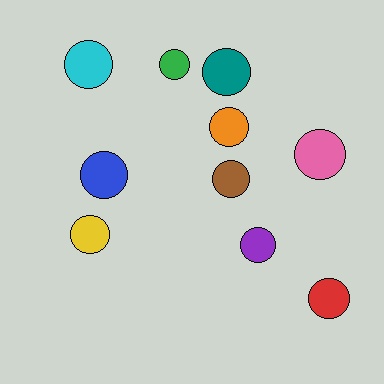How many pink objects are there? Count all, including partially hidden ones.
There is 1 pink object.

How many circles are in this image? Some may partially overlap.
There are 10 circles.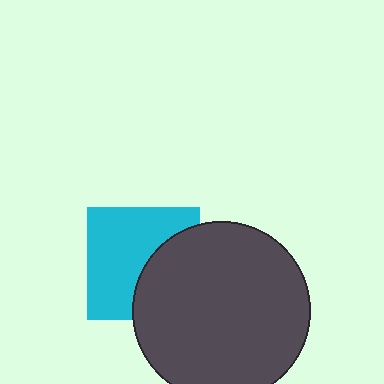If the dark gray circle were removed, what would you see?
You would see the complete cyan square.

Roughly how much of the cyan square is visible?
About half of it is visible (roughly 61%).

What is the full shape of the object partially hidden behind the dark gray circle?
The partially hidden object is a cyan square.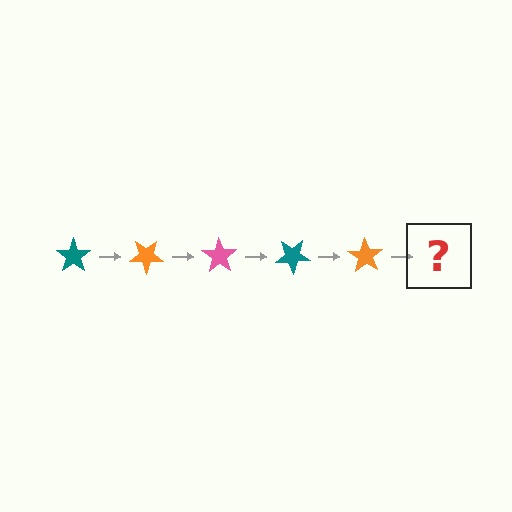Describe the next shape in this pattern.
It should be a pink star, rotated 175 degrees from the start.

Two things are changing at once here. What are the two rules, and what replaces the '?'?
The two rules are that it rotates 35 degrees each step and the color cycles through teal, orange, and pink. The '?' should be a pink star, rotated 175 degrees from the start.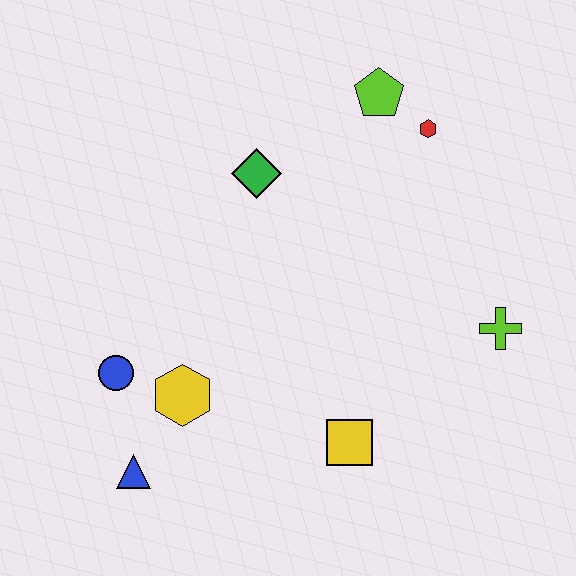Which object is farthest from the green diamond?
The blue triangle is farthest from the green diamond.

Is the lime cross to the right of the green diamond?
Yes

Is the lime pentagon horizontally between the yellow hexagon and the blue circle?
No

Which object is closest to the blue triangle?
The yellow hexagon is closest to the blue triangle.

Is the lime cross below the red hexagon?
Yes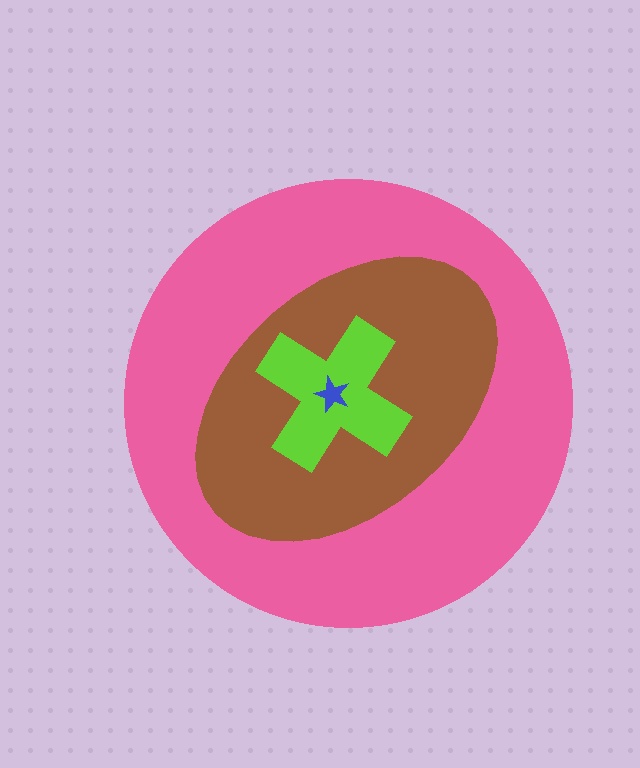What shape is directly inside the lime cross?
The blue star.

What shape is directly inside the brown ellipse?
The lime cross.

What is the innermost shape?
The blue star.